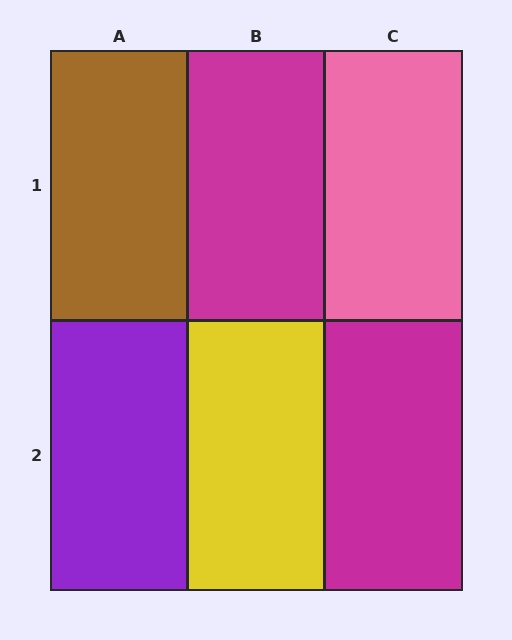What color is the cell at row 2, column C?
Magenta.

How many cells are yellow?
1 cell is yellow.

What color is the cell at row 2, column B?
Yellow.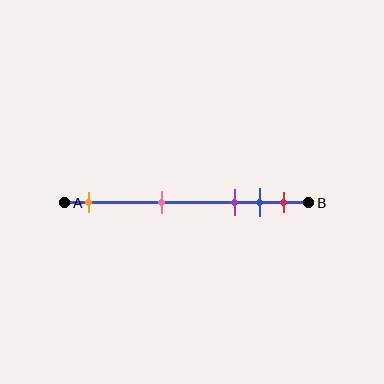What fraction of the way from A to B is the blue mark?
The blue mark is approximately 80% (0.8) of the way from A to B.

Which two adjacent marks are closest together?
The blue and red marks are the closest adjacent pair.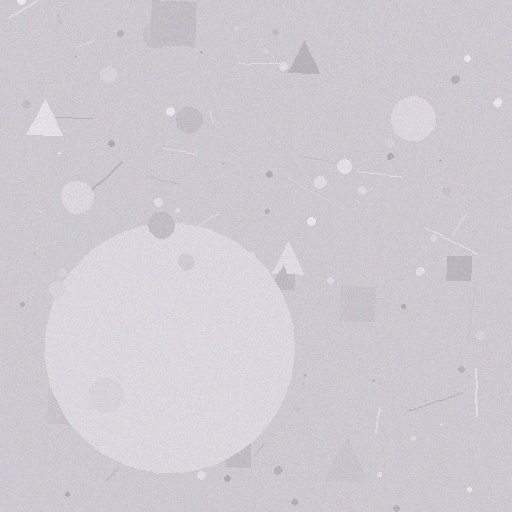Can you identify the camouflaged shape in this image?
The camouflaged shape is a circle.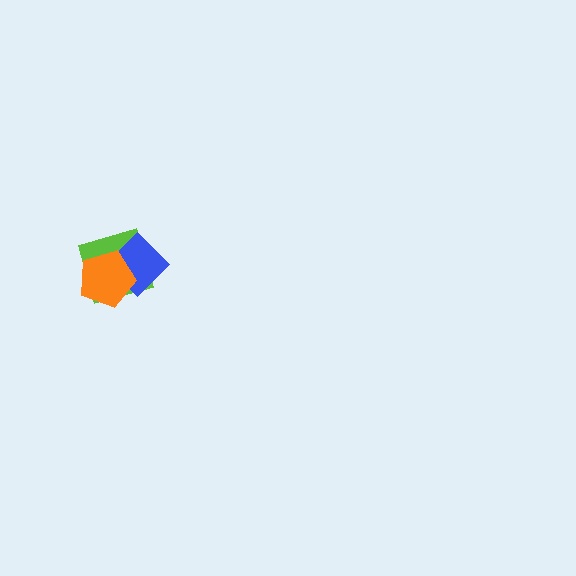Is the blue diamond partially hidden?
Yes, it is partially covered by another shape.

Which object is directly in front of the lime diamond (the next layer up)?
The blue diamond is directly in front of the lime diamond.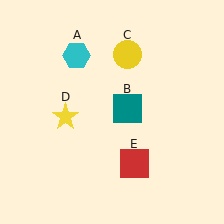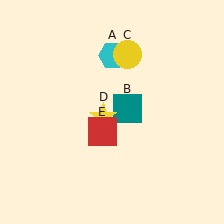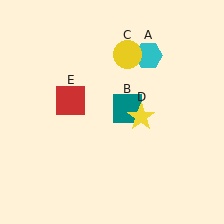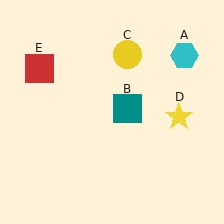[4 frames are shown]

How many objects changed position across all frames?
3 objects changed position: cyan hexagon (object A), yellow star (object D), red square (object E).